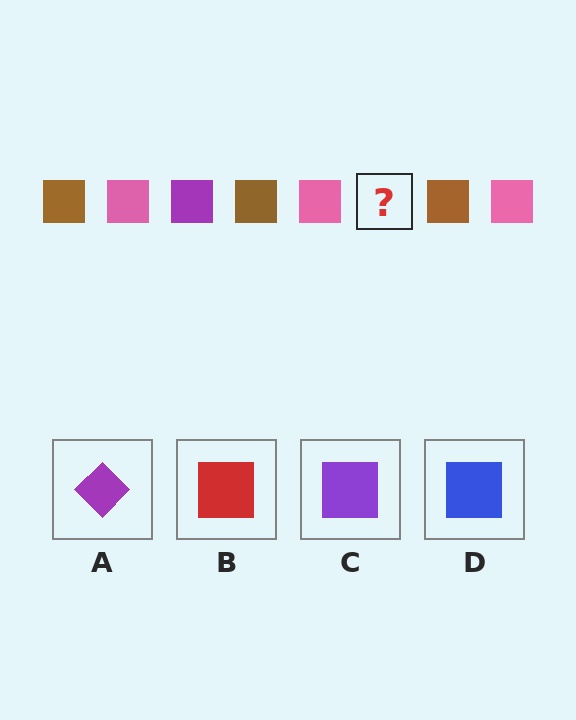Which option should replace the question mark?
Option C.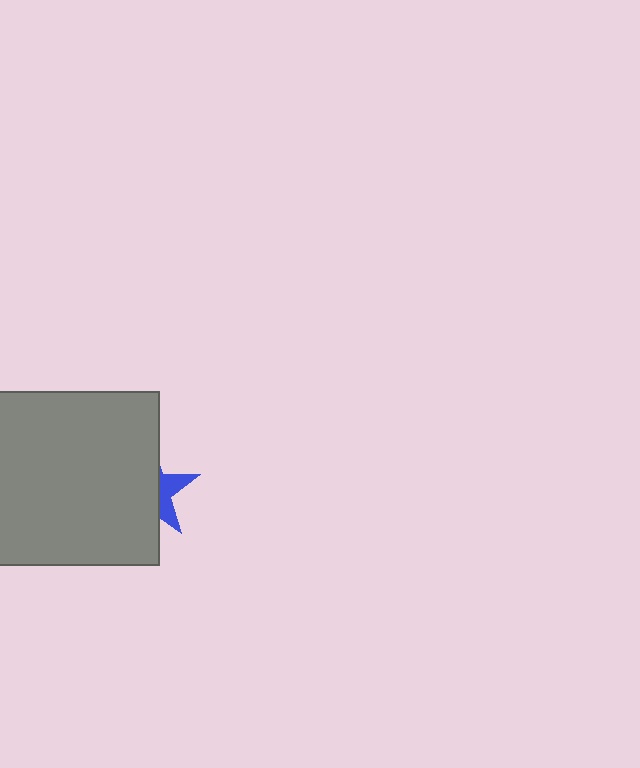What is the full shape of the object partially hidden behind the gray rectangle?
The partially hidden object is a blue star.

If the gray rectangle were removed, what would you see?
You would see the complete blue star.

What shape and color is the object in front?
The object in front is a gray rectangle.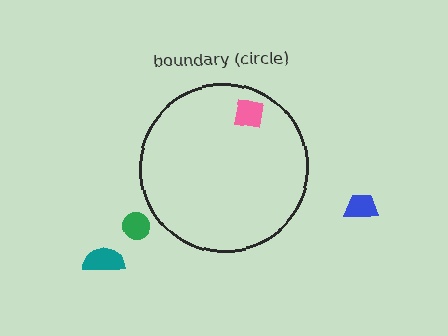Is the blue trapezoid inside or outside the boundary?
Outside.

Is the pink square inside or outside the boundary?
Inside.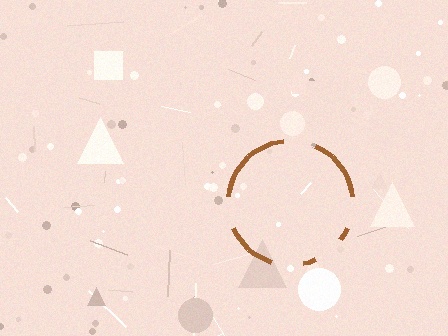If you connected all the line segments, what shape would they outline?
They would outline a circle.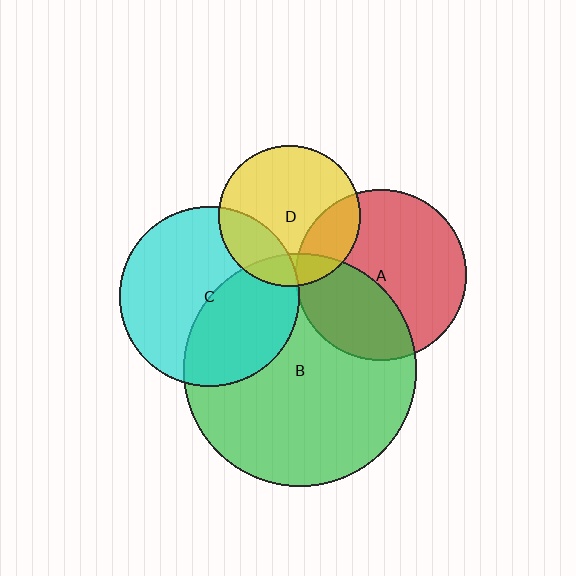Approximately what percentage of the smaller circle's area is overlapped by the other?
Approximately 35%.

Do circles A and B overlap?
Yes.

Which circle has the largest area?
Circle B (green).